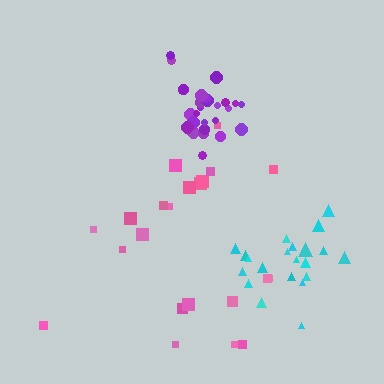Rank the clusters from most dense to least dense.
purple, cyan, pink.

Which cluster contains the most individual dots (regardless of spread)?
Purple (27).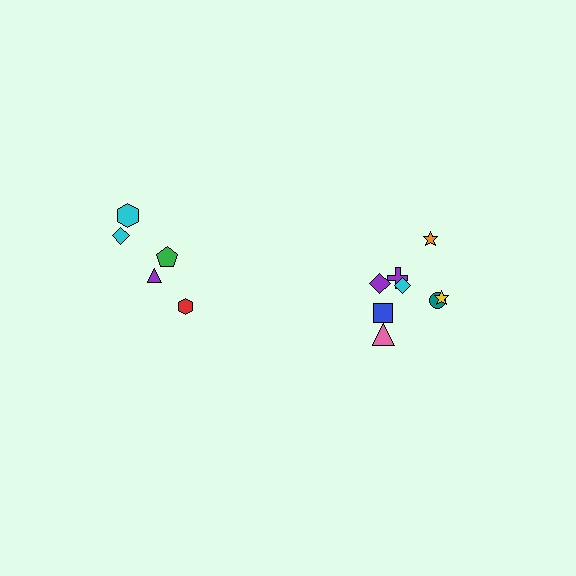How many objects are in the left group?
There are 5 objects.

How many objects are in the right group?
There are 8 objects.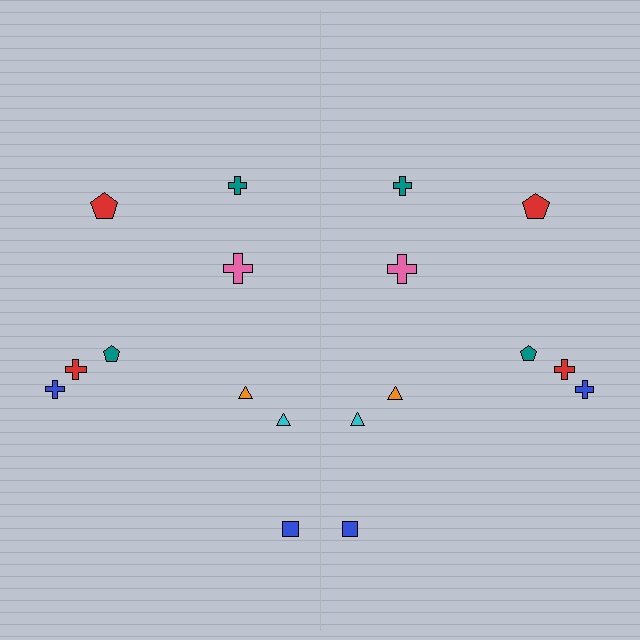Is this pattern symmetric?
Yes, this pattern has bilateral (reflection) symmetry.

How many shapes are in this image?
There are 18 shapes in this image.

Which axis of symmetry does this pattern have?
The pattern has a vertical axis of symmetry running through the center of the image.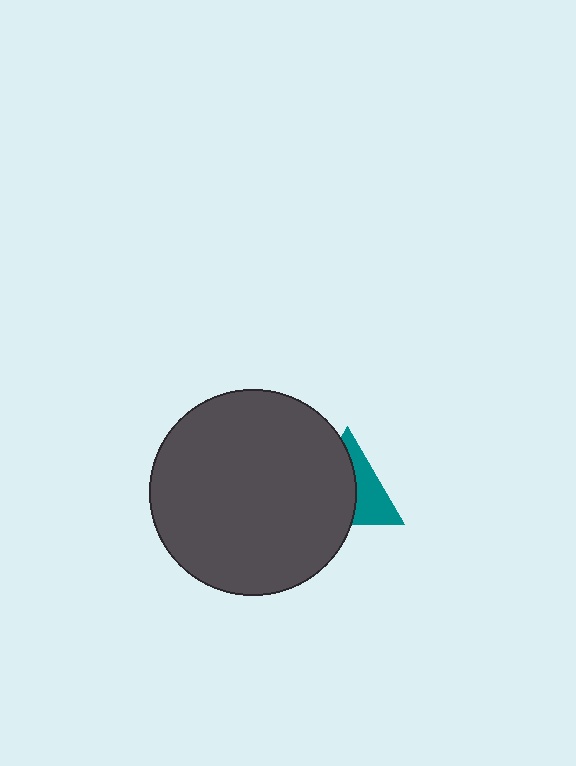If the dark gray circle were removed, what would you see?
You would see the complete teal triangle.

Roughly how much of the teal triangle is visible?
A small part of it is visible (roughly 42%).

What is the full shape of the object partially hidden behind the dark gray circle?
The partially hidden object is a teal triangle.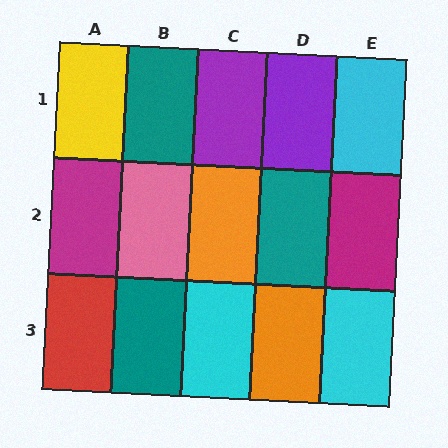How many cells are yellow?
1 cell is yellow.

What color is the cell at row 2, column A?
Magenta.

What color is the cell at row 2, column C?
Orange.